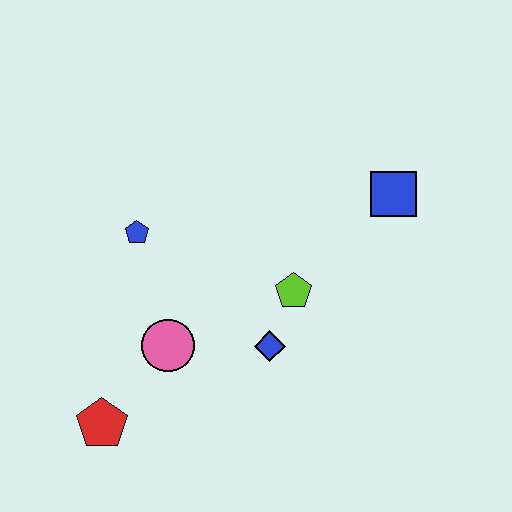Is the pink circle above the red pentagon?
Yes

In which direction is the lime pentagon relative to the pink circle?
The lime pentagon is to the right of the pink circle.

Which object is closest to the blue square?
The lime pentagon is closest to the blue square.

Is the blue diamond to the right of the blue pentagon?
Yes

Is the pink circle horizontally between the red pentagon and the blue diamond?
Yes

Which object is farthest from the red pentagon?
The blue square is farthest from the red pentagon.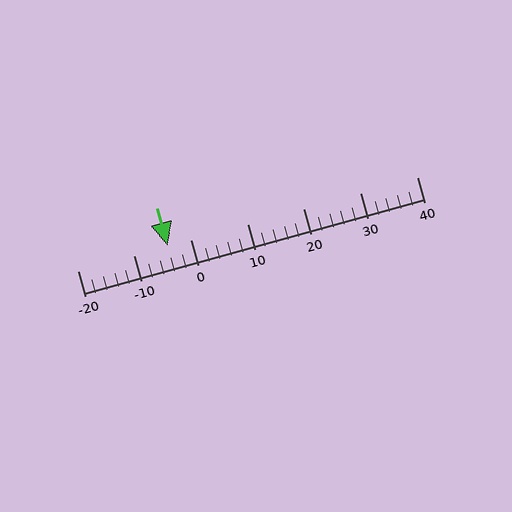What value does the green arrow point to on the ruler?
The green arrow points to approximately -4.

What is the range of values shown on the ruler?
The ruler shows values from -20 to 40.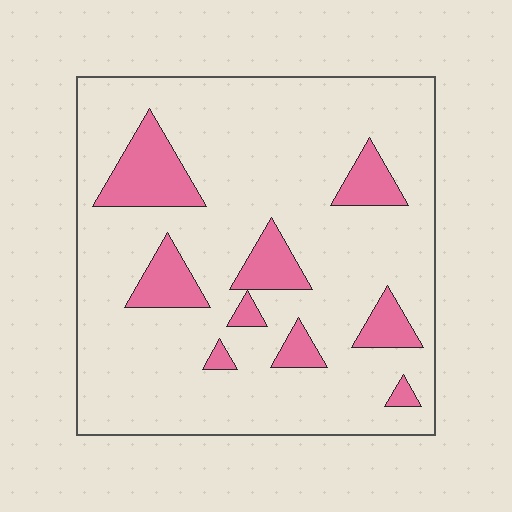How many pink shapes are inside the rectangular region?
9.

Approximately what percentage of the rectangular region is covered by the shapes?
Approximately 15%.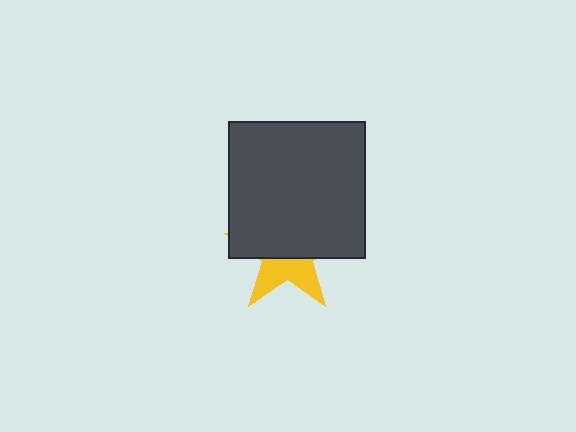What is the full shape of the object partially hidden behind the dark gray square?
The partially hidden object is a yellow star.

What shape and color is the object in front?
The object in front is a dark gray square.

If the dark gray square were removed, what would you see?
You would see the complete yellow star.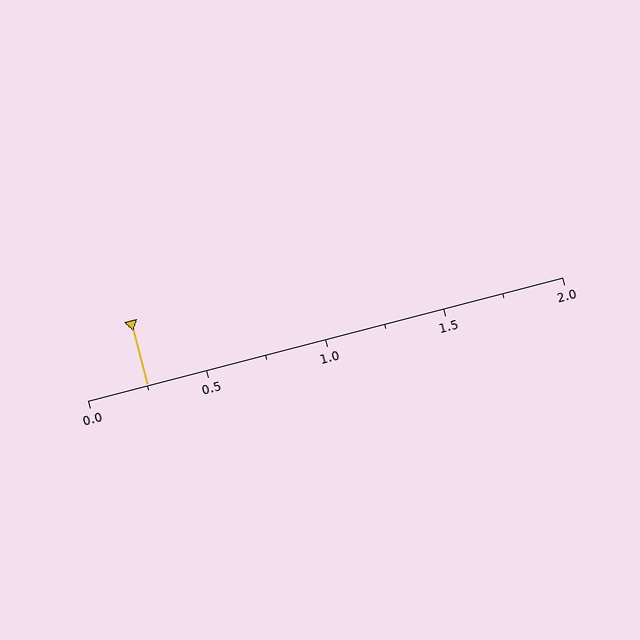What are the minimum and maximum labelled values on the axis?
The axis runs from 0.0 to 2.0.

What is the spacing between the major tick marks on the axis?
The major ticks are spaced 0.5 apart.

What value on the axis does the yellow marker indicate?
The marker indicates approximately 0.25.